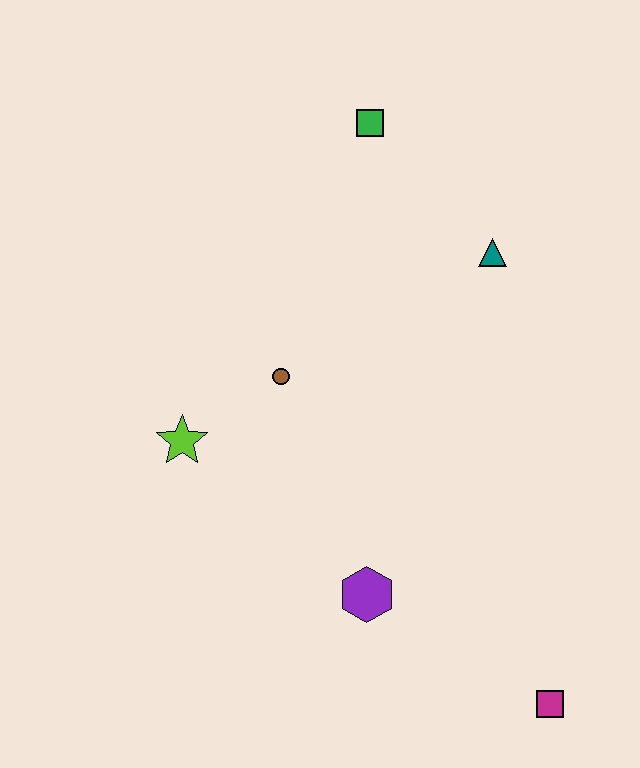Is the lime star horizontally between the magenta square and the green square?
No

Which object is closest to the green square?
The teal triangle is closest to the green square.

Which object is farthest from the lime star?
The magenta square is farthest from the lime star.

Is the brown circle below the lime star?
No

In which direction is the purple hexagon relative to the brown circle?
The purple hexagon is below the brown circle.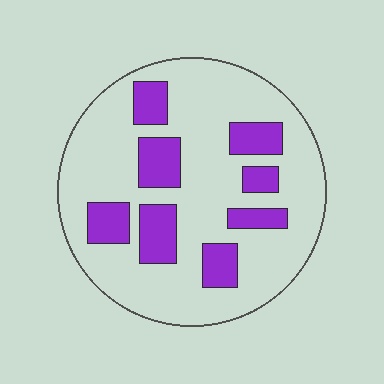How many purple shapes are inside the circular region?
8.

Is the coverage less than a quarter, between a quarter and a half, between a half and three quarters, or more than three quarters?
Less than a quarter.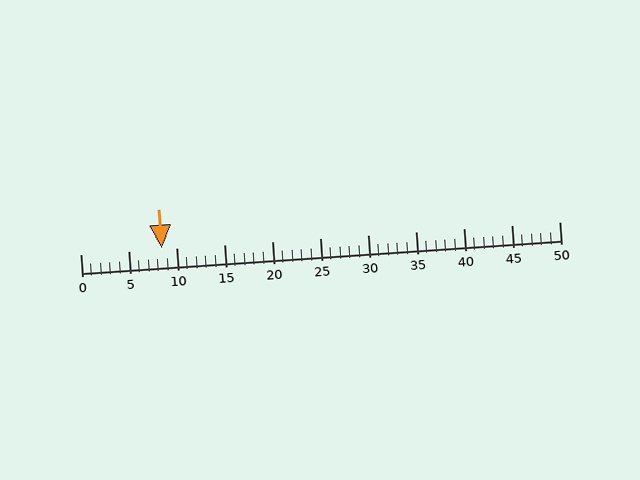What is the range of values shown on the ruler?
The ruler shows values from 0 to 50.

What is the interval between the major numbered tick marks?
The major tick marks are spaced 5 units apart.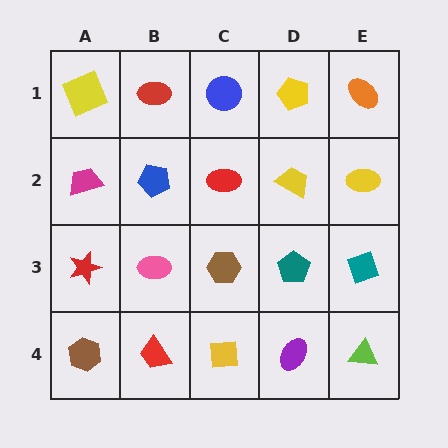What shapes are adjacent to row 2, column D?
A yellow pentagon (row 1, column D), a teal pentagon (row 3, column D), a red ellipse (row 2, column C), a yellow ellipse (row 2, column E).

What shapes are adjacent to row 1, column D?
A yellow trapezoid (row 2, column D), a blue circle (row 1, column C), an orange ellipse (row 1, column E).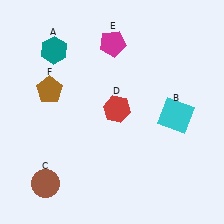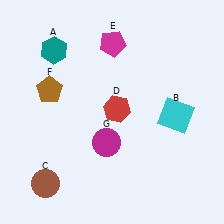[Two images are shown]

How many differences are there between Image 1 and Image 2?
There is 1 difference between the two images.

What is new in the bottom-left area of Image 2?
A magenta circle (G) was added in the bottom-left area of Image 2.